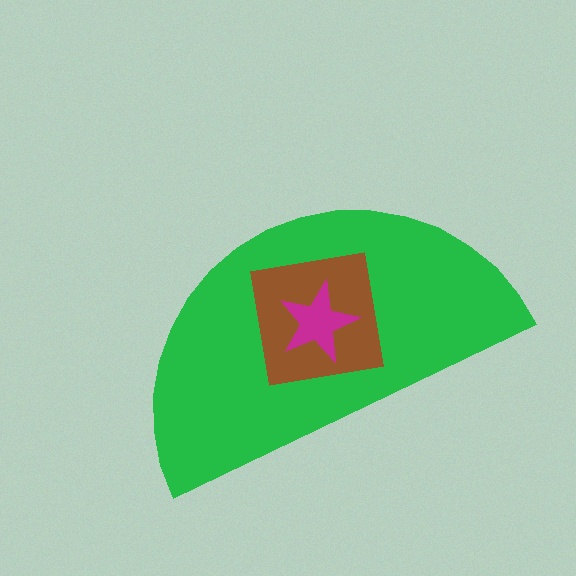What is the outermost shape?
The green semicircle.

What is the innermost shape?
The magenta star.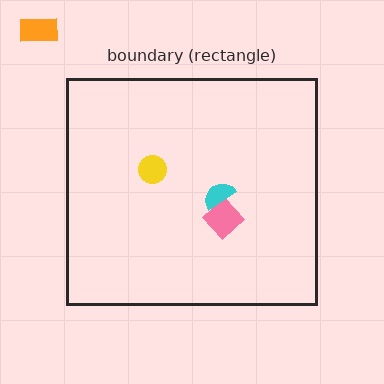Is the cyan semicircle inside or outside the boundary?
Inside.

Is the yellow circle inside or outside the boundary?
Inside.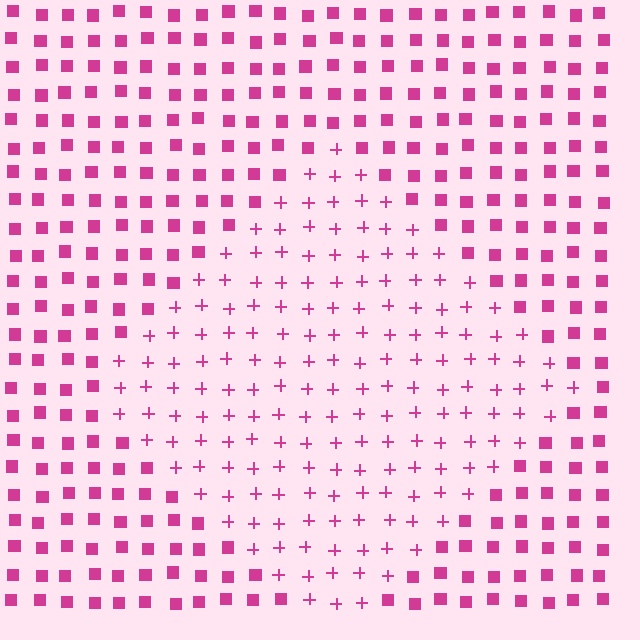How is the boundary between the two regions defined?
The boundary is defined by a change in element shape: plus signs inside vs. squares outside. All elements share the same color and spacing.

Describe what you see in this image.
The image is filled with small magenta elements arranged in a uniform grid. A diamond-shaped region contains plus signs, while the surrounding area contains squares. The boundary is defined purely by the change in element shape.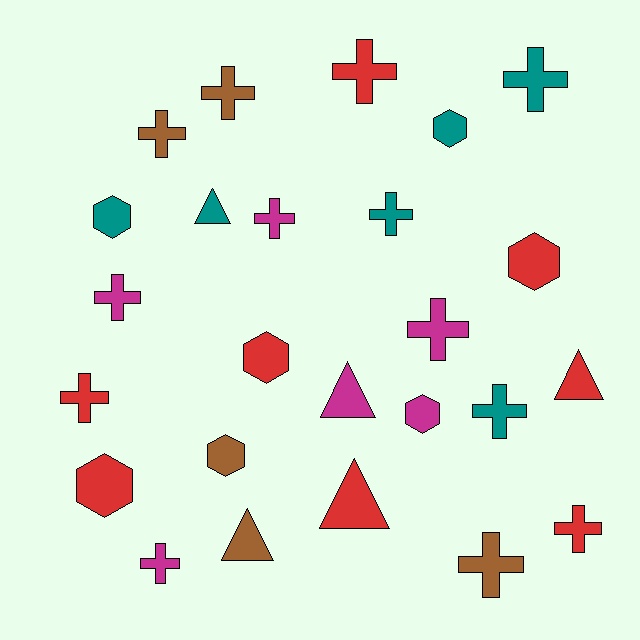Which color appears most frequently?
Red, with 8 objects.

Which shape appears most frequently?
Cross, with 13 objects.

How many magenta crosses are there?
There are 4 magenta crosses.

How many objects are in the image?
There are 25 objects.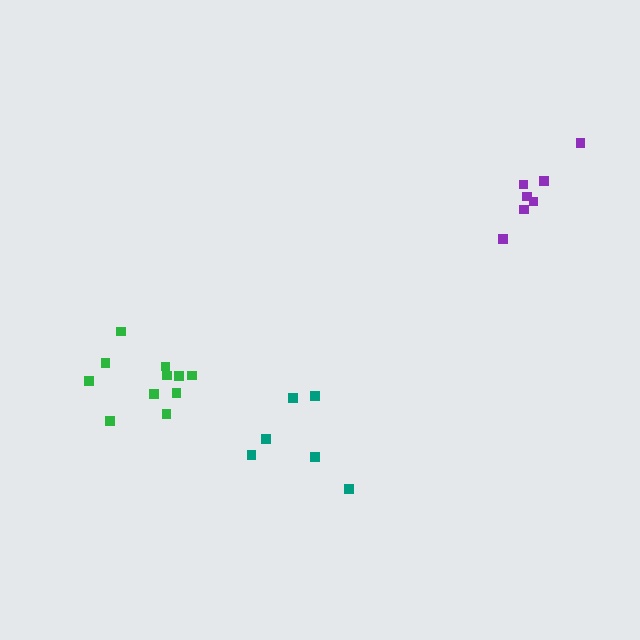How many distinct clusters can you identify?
There are 3 distinct clusters.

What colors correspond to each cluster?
The clusters are colored: purple, green, teal.